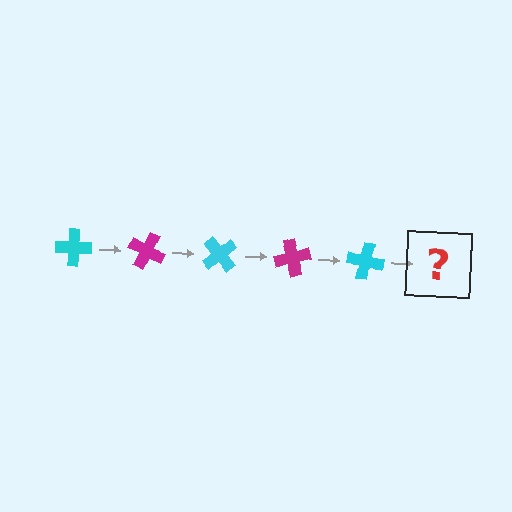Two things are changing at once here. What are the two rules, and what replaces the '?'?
The two rules are that it rotates 25 degrees each step and the color cycles through cyan and magenta. The '?' should be a magenta cross, rotated 125 degrees from the start.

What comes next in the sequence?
The next element should be a magenta cross, rotated 125 degrees from the start.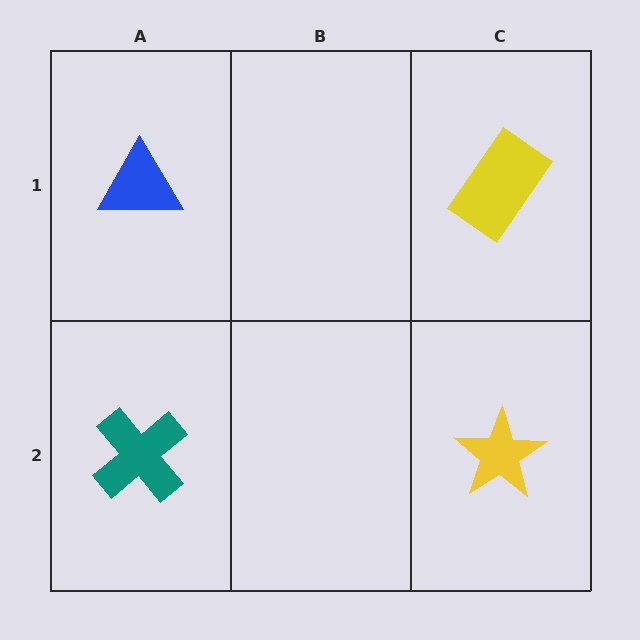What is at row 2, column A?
A teal cross.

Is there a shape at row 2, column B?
No, that cell is empty.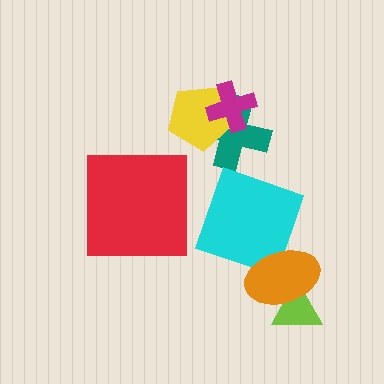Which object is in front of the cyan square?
The orange ellipse is in front of the cyan square.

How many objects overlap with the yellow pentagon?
2 objects overlap with the yellow pentagon.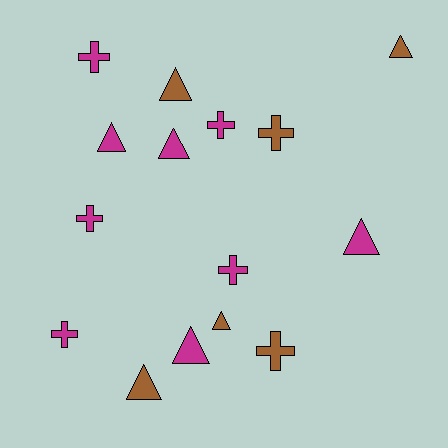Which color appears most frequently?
Magenta, with 9 objects.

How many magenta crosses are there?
There are 5 magenta crosses.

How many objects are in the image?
There are 15 objects.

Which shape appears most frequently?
Triangle, with 8 objects.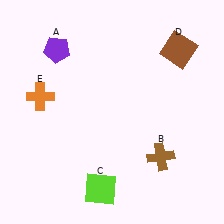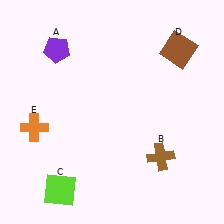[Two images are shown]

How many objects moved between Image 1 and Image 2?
2 objects moved between the two images.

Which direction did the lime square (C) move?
The lime square (C) moved left.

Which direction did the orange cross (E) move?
The orange cross (E) moved down.